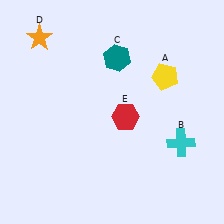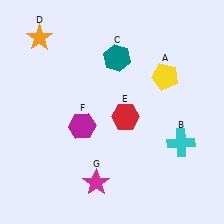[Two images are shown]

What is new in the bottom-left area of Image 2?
A magenta hexagon (F) was added in the bottom-left area of Image 2.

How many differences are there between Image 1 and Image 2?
There are 2 differences between the two images.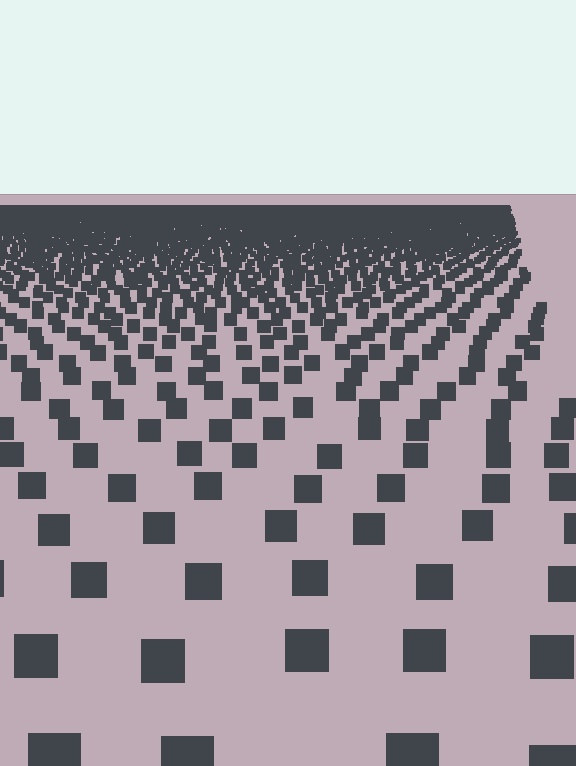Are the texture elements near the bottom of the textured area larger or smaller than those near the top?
Larger. Near the bottom, elements are closer to the viewer and appear at a bigger on-screen size.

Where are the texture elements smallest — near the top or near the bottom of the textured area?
Near the top.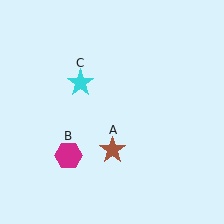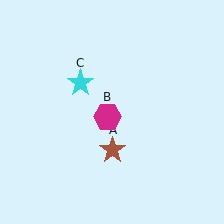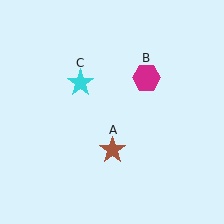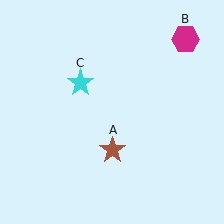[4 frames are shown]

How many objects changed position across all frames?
1 object changed position: magenta hexagon (object B).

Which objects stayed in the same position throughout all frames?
Brown star (object A) and cyan star (object C) remained stationary.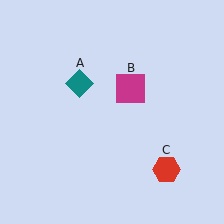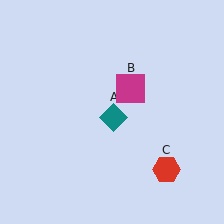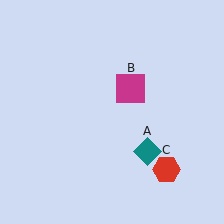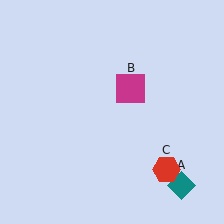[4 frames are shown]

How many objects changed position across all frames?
1 object changed position: teal diamond (object A).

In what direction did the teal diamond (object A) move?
The teal diamond (object A) moved down and to the right.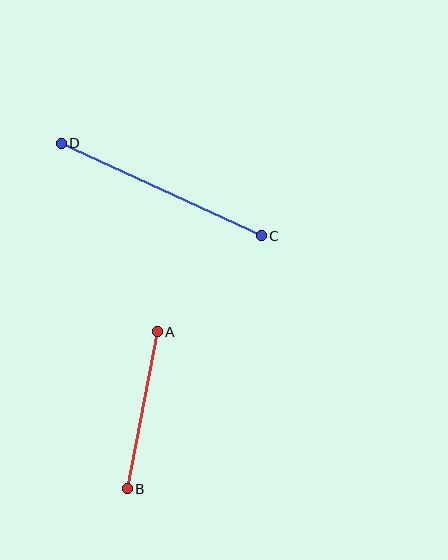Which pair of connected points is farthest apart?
Points C and D are farthest apart.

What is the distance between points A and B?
The distance is approximately 160 pixels.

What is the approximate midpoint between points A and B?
The midpoint is at approximately (142, 410) pixels.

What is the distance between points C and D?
The distance is approximately 220 pixels.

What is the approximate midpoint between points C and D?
The midpoint is at approximately (161, 190) pixels.